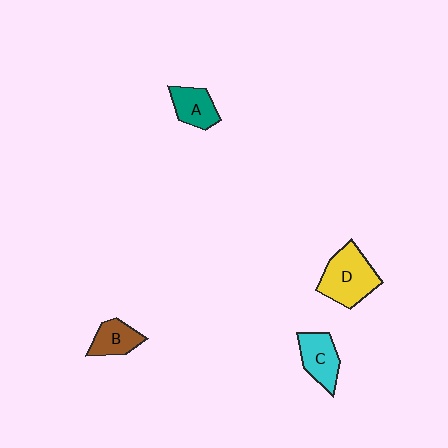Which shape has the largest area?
Shape D (yellow).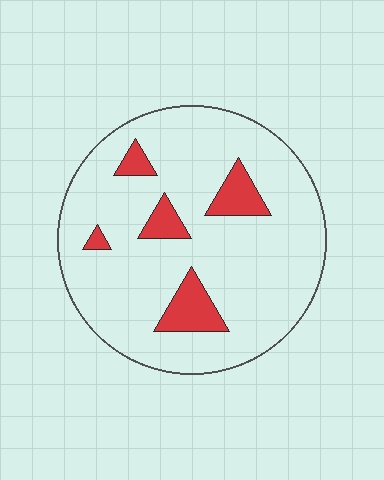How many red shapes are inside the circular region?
5.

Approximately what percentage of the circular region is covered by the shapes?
Approximately 15%.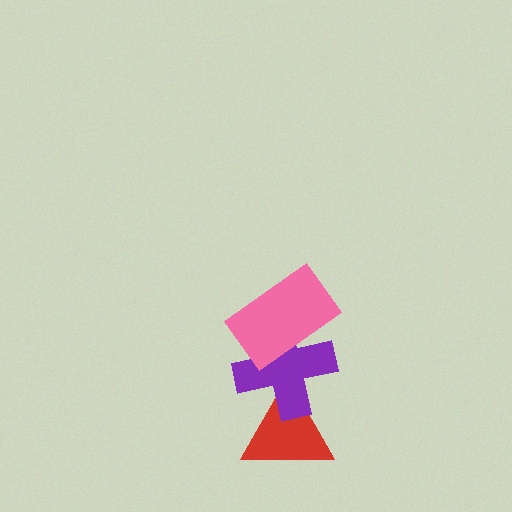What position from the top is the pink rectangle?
The pink rectangle is 1st from the top.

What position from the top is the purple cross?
The purple cross is 2nd from the top.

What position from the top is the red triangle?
The red triangle is 3rd from the top.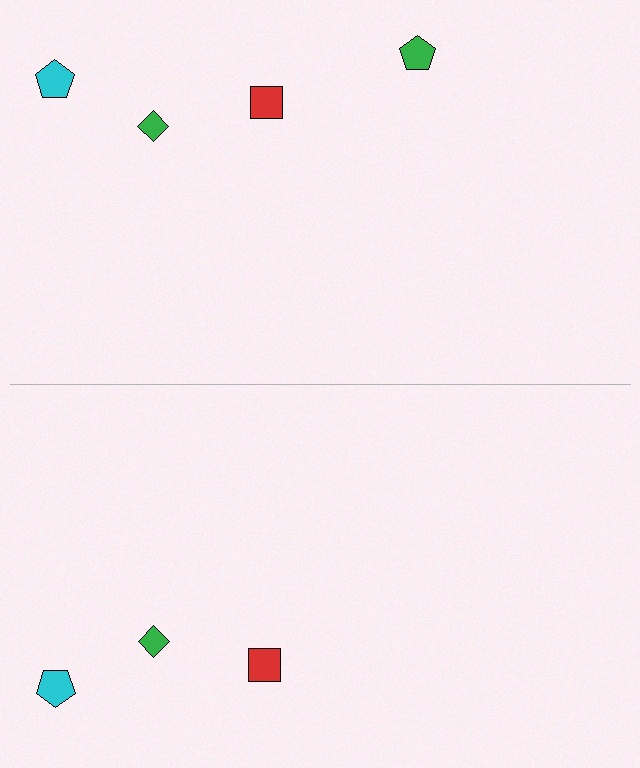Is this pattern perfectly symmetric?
No, the pattern is not perfectly symmetric. A green pentagon is missing from the bottom side.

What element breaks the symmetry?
A green pentagon is missing from the bottom side.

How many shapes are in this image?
There are 7 shapes in this image.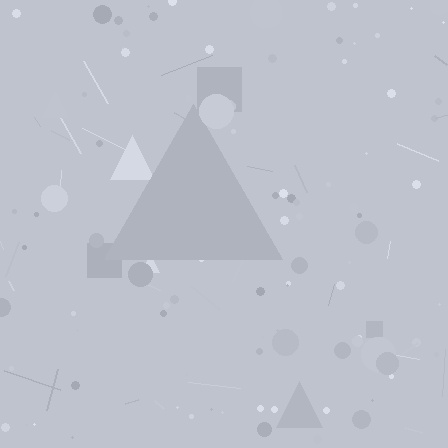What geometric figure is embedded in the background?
A triangle is embedded in the background.